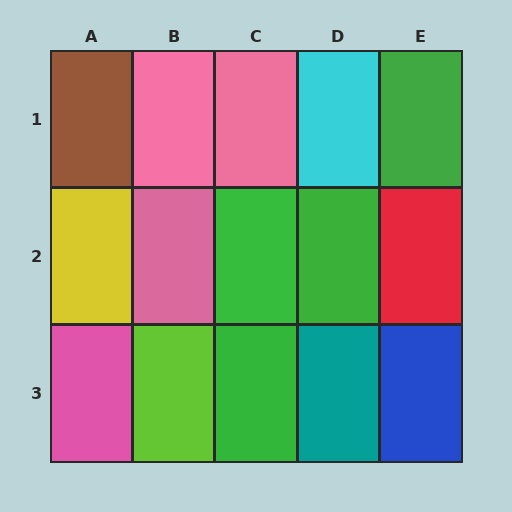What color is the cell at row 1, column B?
Pink.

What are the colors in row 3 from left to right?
Pink, lime, green, teal, blue.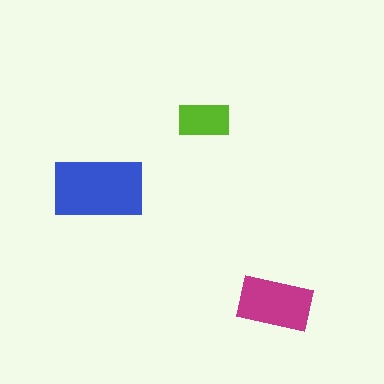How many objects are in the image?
There are 3 objects in the image.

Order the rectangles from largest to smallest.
the blue one, the magenta one, the lime one.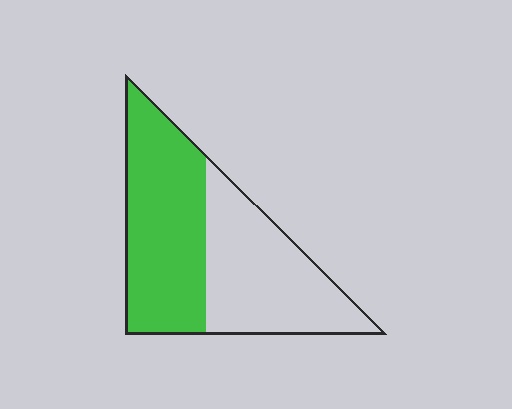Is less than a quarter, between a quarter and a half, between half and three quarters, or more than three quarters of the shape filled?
Between half and three quarters.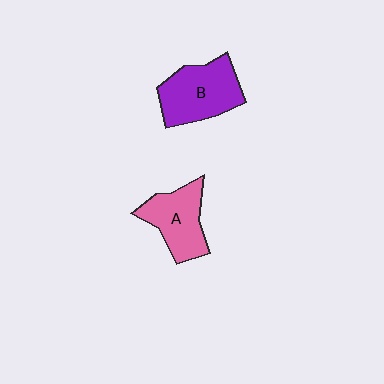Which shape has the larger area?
Shape B (purple).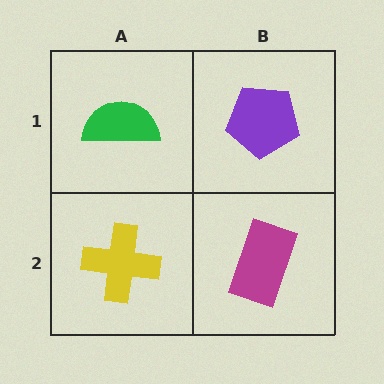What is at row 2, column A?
A yellow cross.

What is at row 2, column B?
A magenta rectangle.